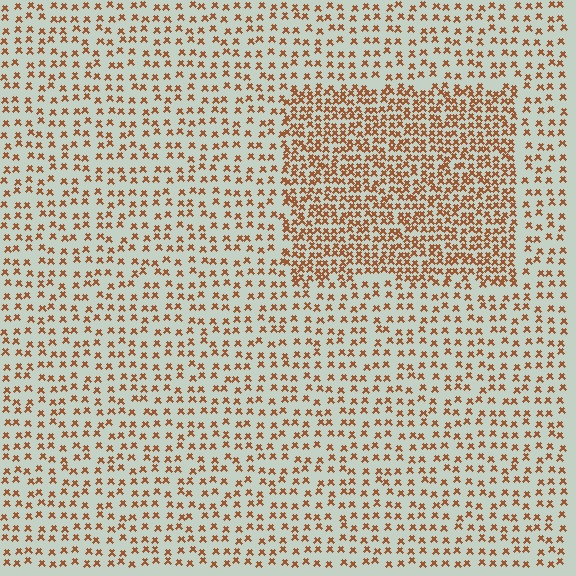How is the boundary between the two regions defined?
The boundary is defined by a change in element density (approximately 2.1x ratio). All elements are the same color, size, and shape.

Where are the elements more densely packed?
The elements are more densely packed inside the rectangle boundary.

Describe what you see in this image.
The image contains small brown elements arranged at two different densities. A rectangle-shaped region is visible where the elements are more densely packed than the surrounding area.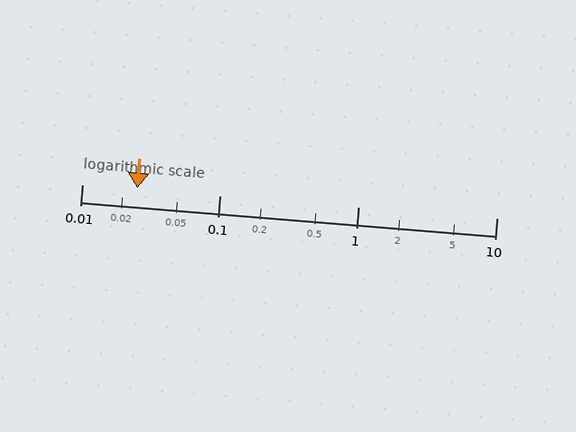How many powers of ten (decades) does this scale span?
The scale spans 3 decades, from 0.01 to 10.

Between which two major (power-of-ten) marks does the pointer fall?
The pointer is between 0.01 and 0.1.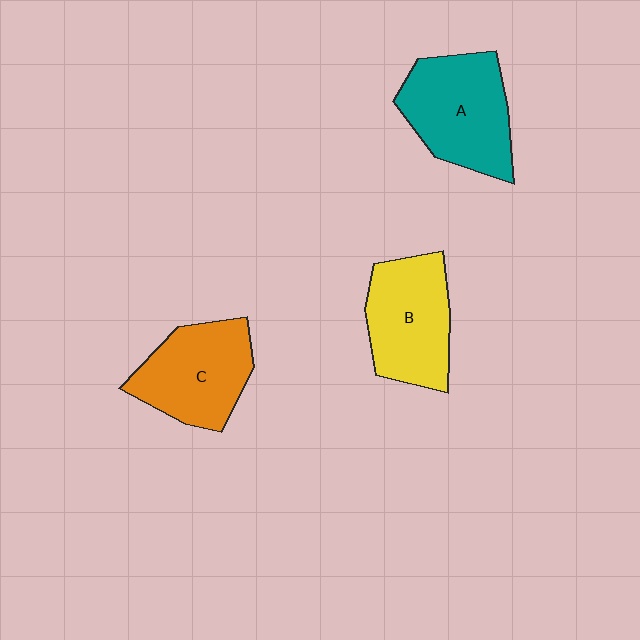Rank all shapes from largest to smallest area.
From largest to smallest: A (teal), B (yellow), C (orange).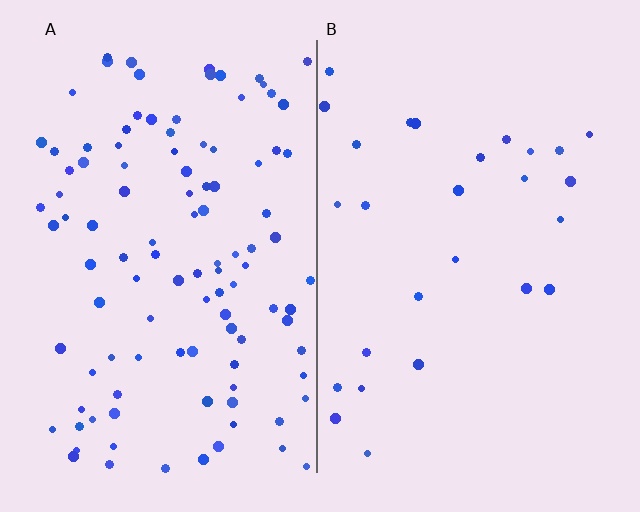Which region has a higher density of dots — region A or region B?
A (the left).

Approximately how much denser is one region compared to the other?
Approximately 3.9× — region A over region B.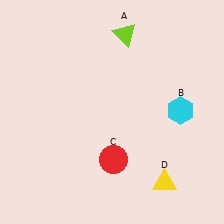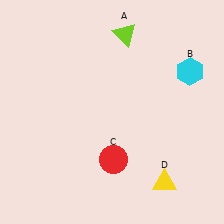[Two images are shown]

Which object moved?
The cyan hexagon (B) moved up.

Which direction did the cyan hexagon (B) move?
The cyan hexagon (B) moved up.